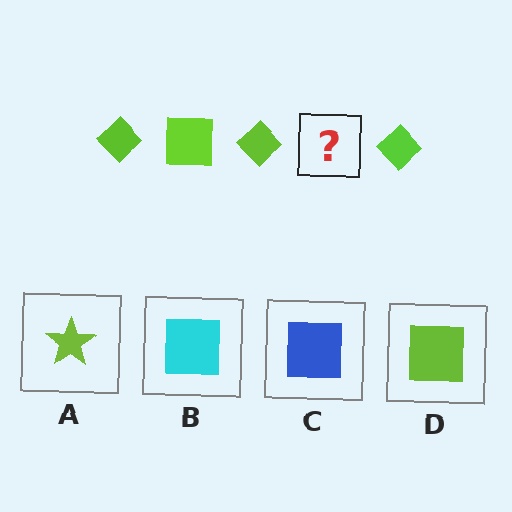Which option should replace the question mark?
Option D.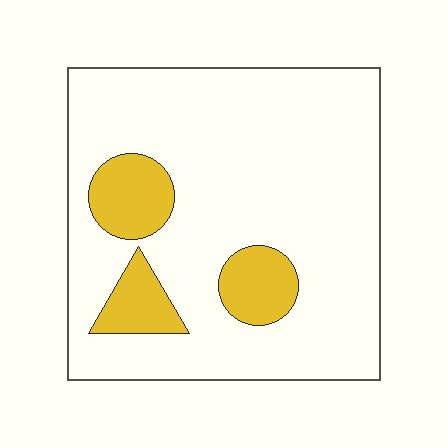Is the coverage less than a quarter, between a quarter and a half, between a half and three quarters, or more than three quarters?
Less than a quarter.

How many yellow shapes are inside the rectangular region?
3.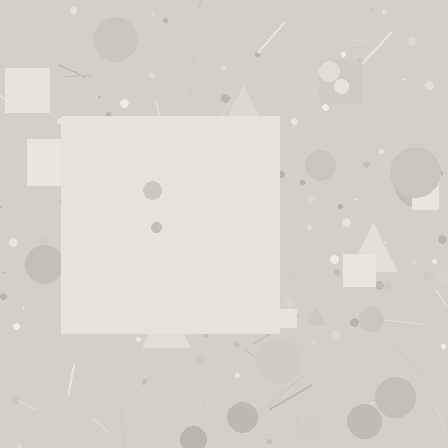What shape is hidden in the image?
A square is hidden in the image.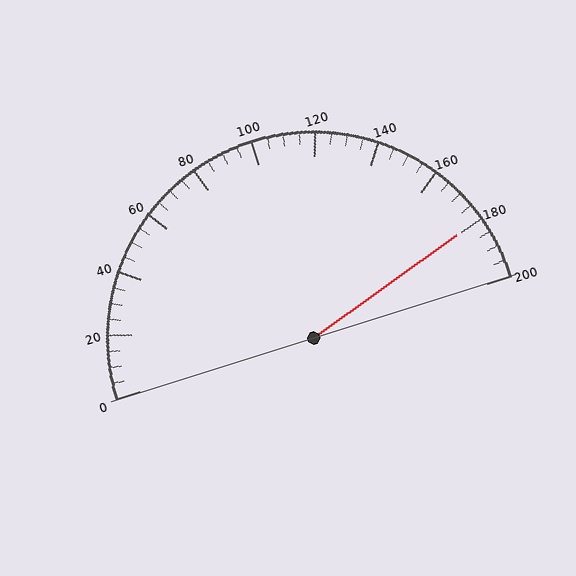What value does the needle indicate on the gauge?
The needle indicates approximately 180.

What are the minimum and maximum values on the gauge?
The gauge ranges from 0 to 200.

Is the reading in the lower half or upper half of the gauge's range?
The reading is in the upper half of the range (0 to 200).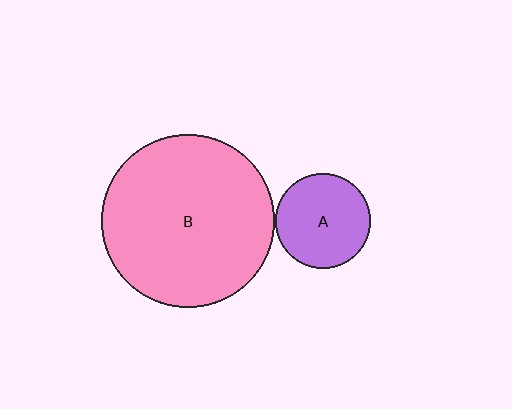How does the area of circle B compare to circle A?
Approximately 3.3 times.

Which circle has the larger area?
Circle B (pink).